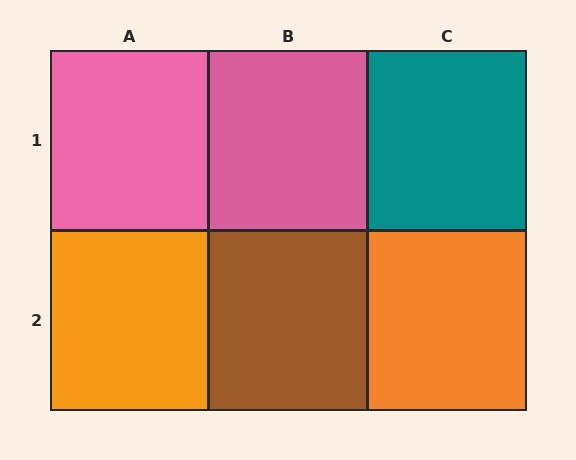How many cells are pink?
2 cells are pink.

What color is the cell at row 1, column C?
Teal.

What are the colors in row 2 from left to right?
Orange, brown, orange.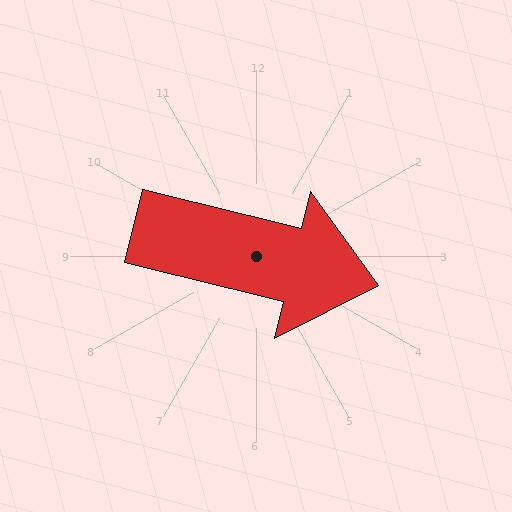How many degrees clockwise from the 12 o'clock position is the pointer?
Approximately 104 degrees.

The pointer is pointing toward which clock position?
Roughly 3 o'clock.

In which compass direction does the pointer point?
East.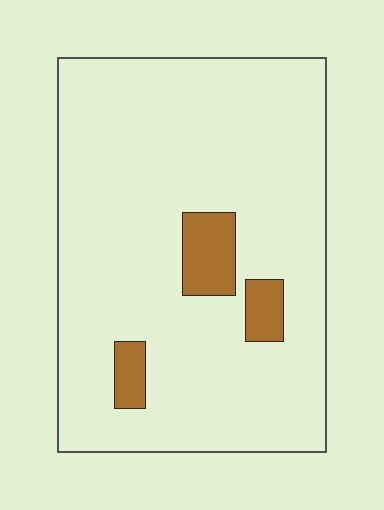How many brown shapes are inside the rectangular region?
3.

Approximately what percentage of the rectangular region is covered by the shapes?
Approximately 10%.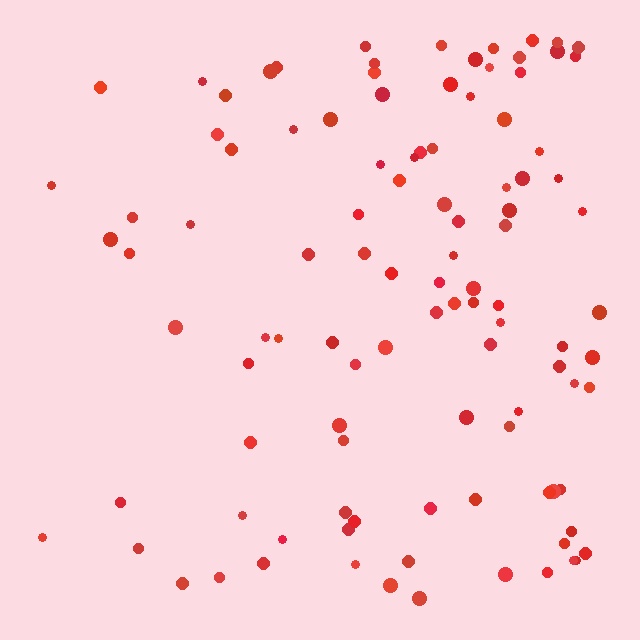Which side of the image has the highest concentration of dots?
The right.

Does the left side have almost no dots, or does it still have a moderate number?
Still a moderate number, just noticeably fewer than the right.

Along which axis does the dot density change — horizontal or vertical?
Horizontal.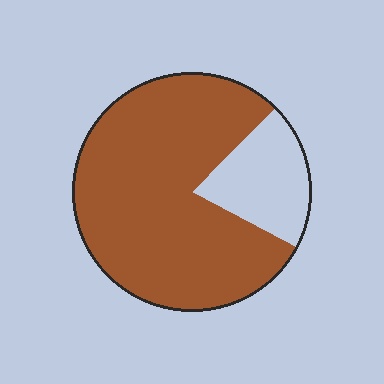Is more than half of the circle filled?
Yes.